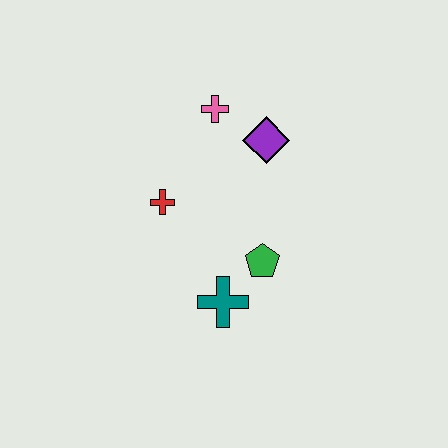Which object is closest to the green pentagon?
The teal cross is closest to the green pentagon.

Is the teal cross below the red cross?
Yes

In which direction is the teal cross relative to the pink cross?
The teal cross is below the pink cross.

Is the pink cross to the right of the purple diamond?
No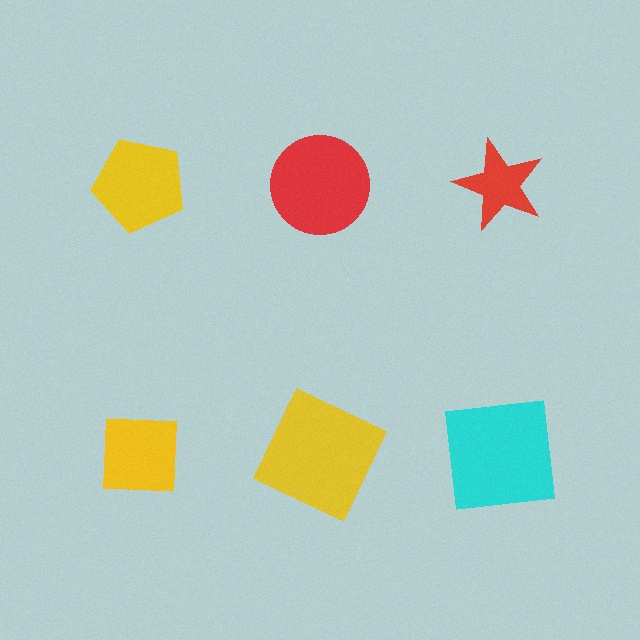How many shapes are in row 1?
3 shapes.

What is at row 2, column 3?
A cyan square.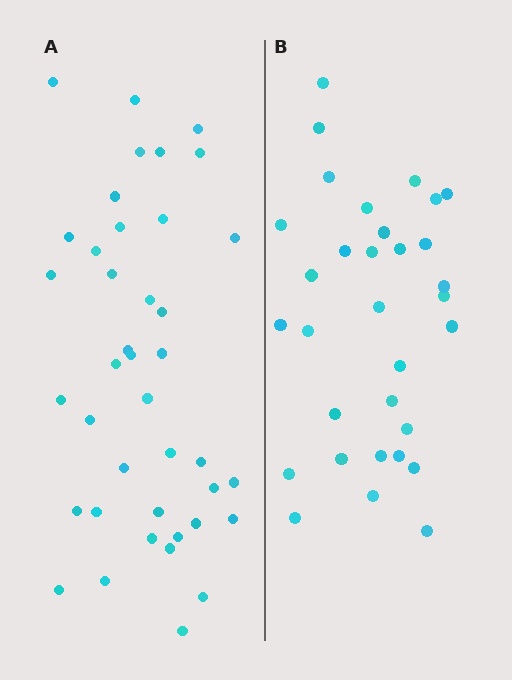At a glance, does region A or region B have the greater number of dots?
Region A (the left region) has more dots.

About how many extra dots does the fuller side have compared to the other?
Region A has roughly 8 or so more dots than region B.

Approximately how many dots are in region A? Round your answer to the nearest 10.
About 40 dots.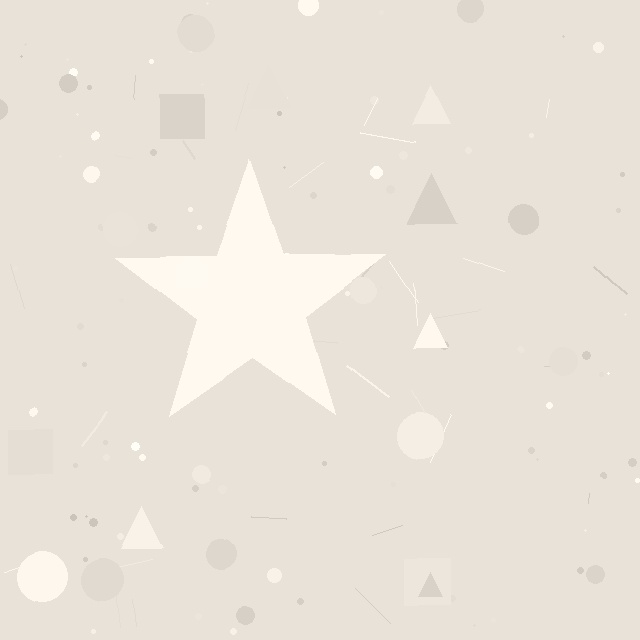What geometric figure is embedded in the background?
A star is embedded in the background.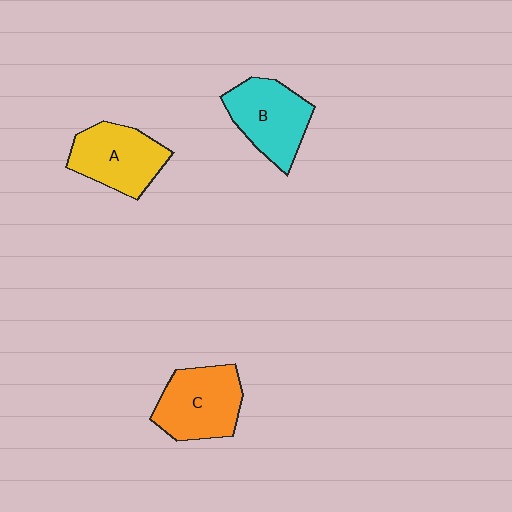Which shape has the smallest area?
Shape A (yellow).